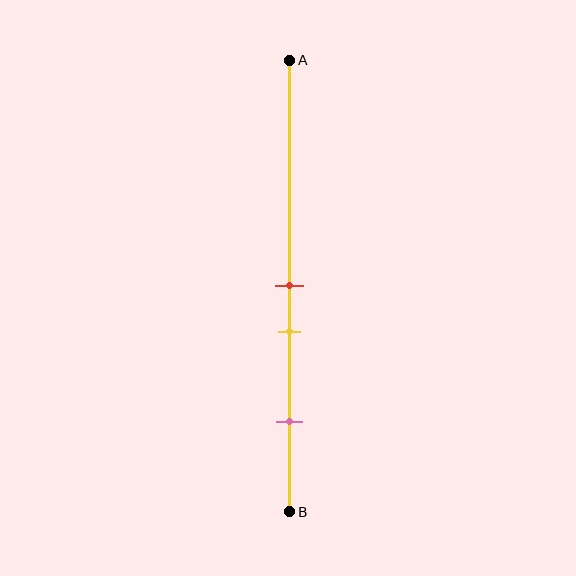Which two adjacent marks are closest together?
The red and yellow marks are the closest adjacent pair.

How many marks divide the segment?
There are 3 marks dividing the segment.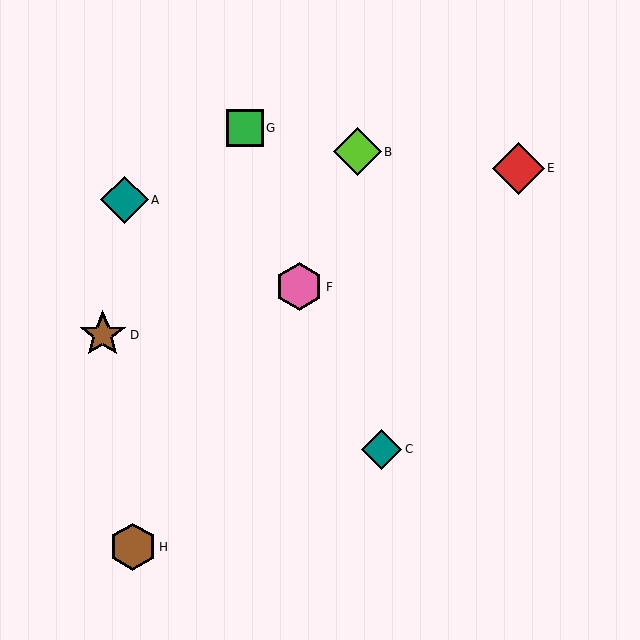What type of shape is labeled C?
Shape C is a teal diamond.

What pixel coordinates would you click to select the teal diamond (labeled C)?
Click at (381, 449) to select the teal diamond C.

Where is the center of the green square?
The center of the green square is at (245, 128).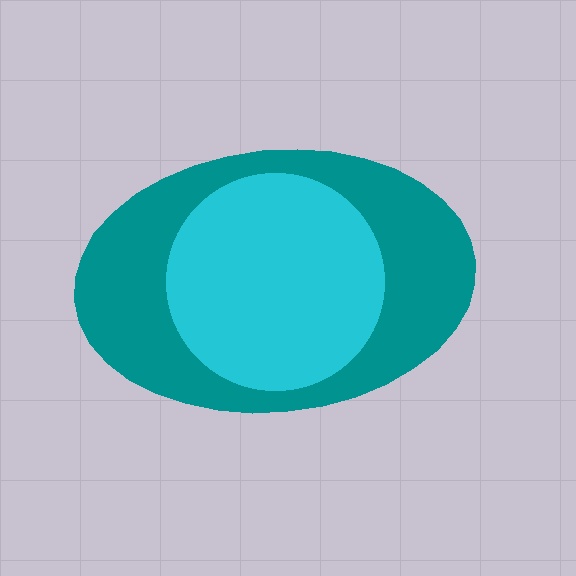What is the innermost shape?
The cyan circle.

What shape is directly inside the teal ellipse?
The cyan circle.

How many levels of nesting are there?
2.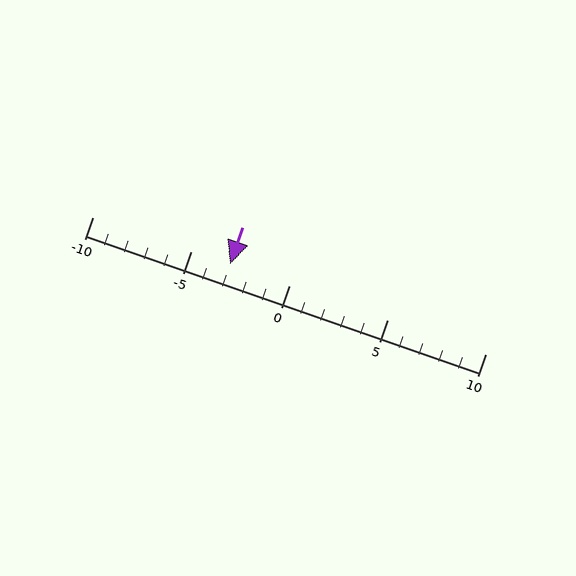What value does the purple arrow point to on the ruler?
The purple arrow points to approximately -3.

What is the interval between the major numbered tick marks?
The major tick marks are spaced 5 units apart.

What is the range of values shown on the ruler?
The ruler shows values from -10 to 10.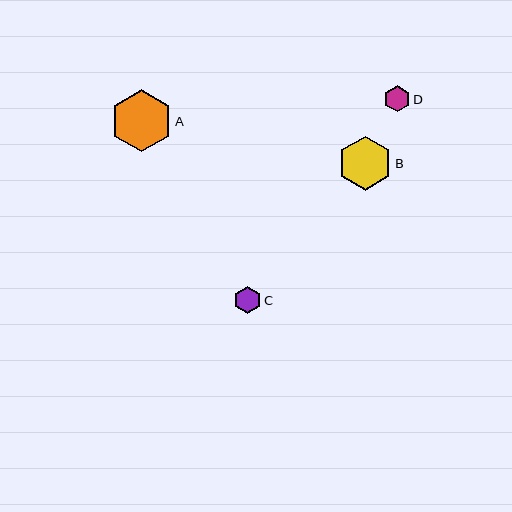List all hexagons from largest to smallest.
From largest to smallest: A, B, C, D.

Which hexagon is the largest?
Hexagon A is the largest with a size of approximately 62 pixels.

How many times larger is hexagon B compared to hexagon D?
Hexagon B is approximately 2.1 times the size of hexagon D.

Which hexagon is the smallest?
Hexagon D is the smallest with a size of approximately 26 pixels.